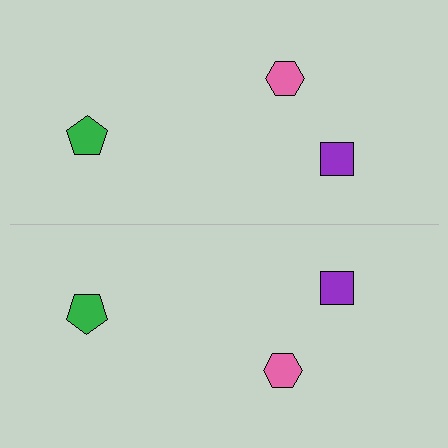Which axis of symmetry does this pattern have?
The pattern has a horizontal axis of symmetry running through the center of the image.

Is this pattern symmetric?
Yes, this pattern has bilateral (reflection) symmetry.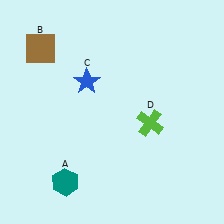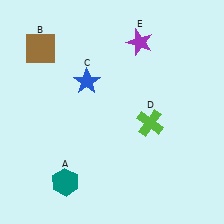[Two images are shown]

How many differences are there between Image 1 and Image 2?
There is 1 difference between the two images.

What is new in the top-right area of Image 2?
A purple star (E) was added in the top-right area of Image 2.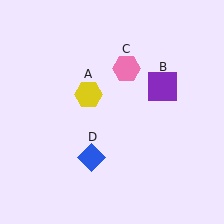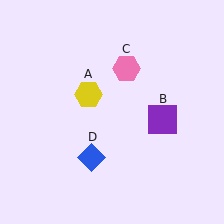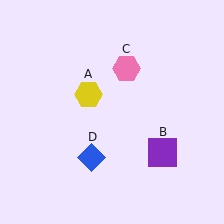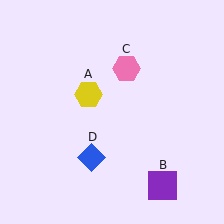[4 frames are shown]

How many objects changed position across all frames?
1 object changed position: purple square (object B).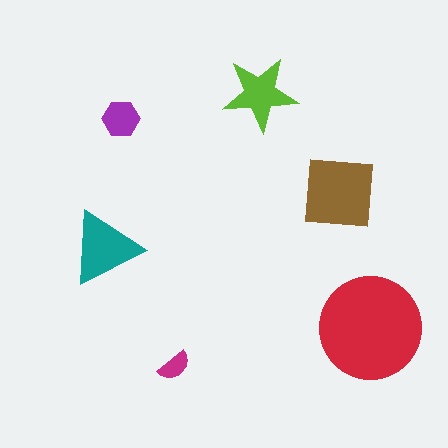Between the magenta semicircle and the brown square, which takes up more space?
The brown square.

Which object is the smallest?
The magenta semicircle.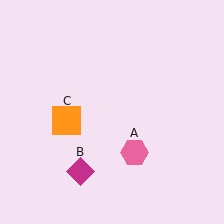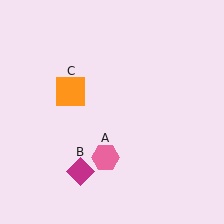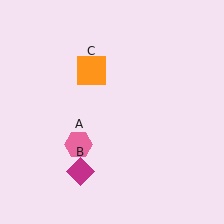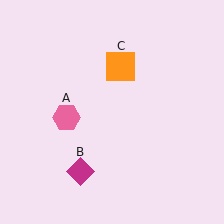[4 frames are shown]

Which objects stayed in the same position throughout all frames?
Magenta diamond (object B) remained stationary.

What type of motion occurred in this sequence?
The pink hexagon (object A), orange square (object C) rotated clockwise around the center of the scene.